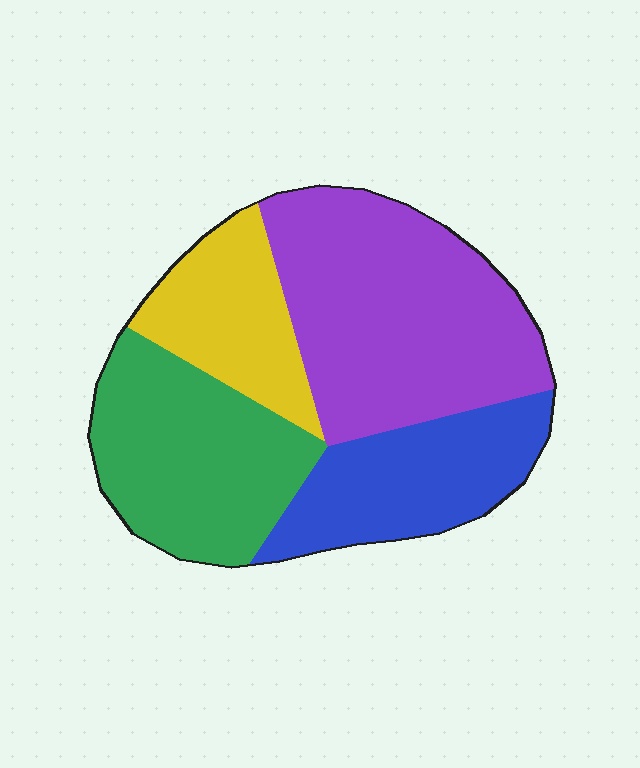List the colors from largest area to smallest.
From largest to smallest: purple, green, blue, yellow.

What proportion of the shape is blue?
Blue takes up about one fifth (1/5) of the shape.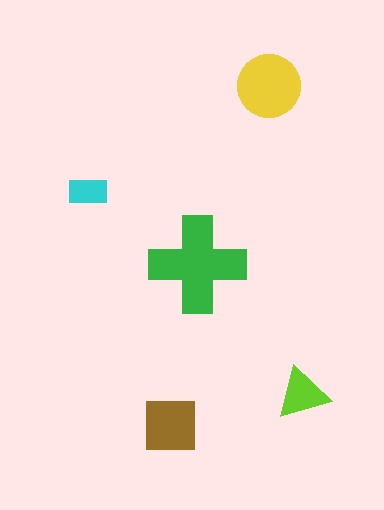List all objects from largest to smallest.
The green cross, the yellow circle, the brown square, the lime triangle, the cyan rectangle.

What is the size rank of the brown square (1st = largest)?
3rd.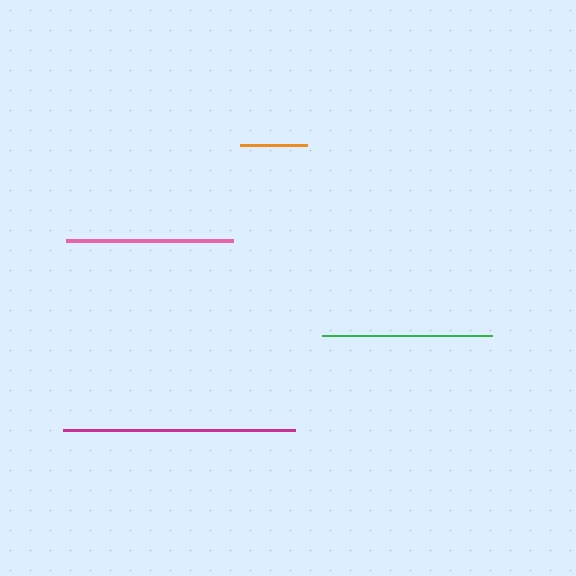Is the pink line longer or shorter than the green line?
The green line is longer than the pink line.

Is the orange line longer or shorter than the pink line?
The pink line is longer than the orange line.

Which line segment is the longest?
The magenta line is the longest at approximately 232 pixels.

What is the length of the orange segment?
The orange segment is approximately 67 pixels long.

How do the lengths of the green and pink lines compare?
The green and pink lines are approximately the same length.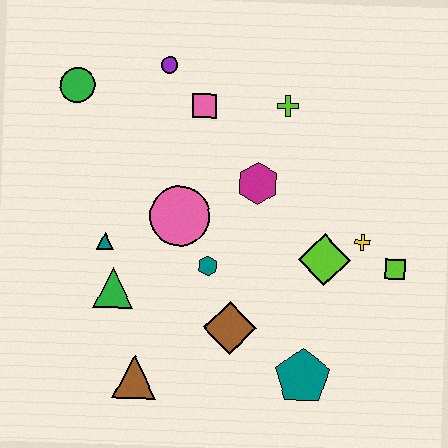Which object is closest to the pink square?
The purple circle is closest to the pink square.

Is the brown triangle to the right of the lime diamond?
No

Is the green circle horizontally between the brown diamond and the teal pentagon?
No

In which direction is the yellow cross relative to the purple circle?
The yellow cross is to the right of the purple circle.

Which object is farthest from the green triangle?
The lime square is farthest from the green triangle.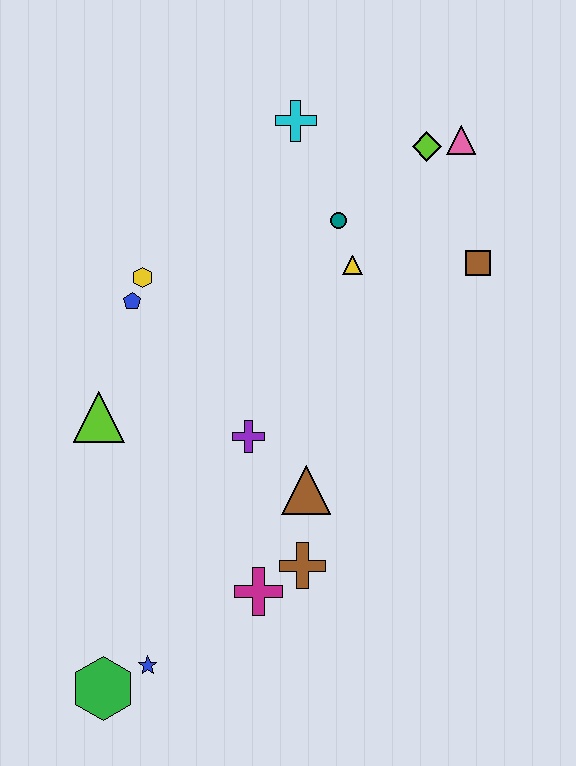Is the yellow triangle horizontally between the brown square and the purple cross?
Yes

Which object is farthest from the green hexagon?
The pink triangle is farthest from the green hexagon.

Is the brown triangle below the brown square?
Yes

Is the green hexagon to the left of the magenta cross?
Yes